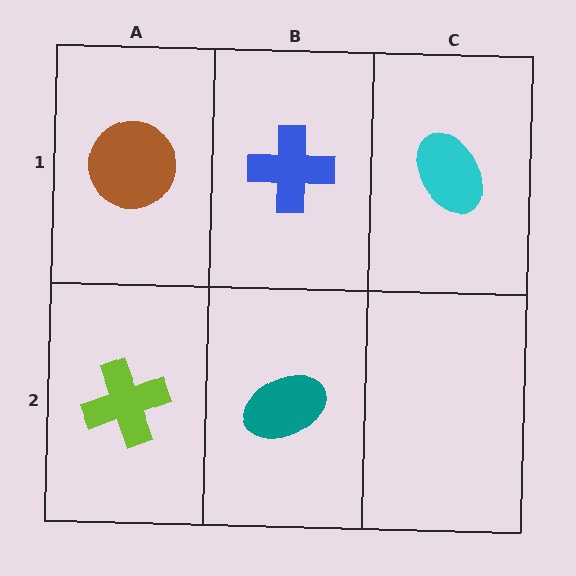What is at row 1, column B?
A blue cross.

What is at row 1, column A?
A brown circle.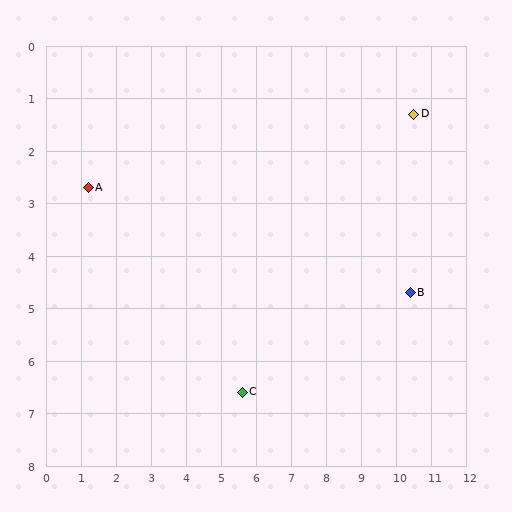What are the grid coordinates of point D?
Point D is at approximately (10.5, 1.3).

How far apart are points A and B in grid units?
Points A and B are about 9.4 grid units apart.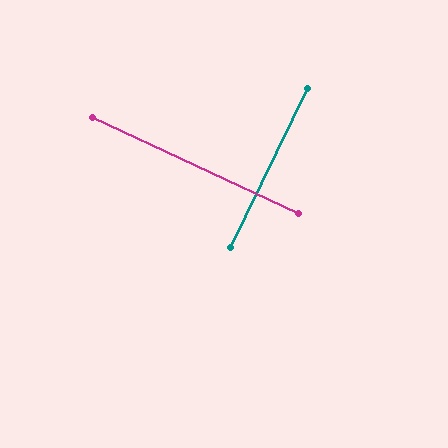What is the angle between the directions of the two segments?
Approximately 89 degrees.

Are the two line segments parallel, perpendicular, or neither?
Perpendicular — they meet at approximately 89°.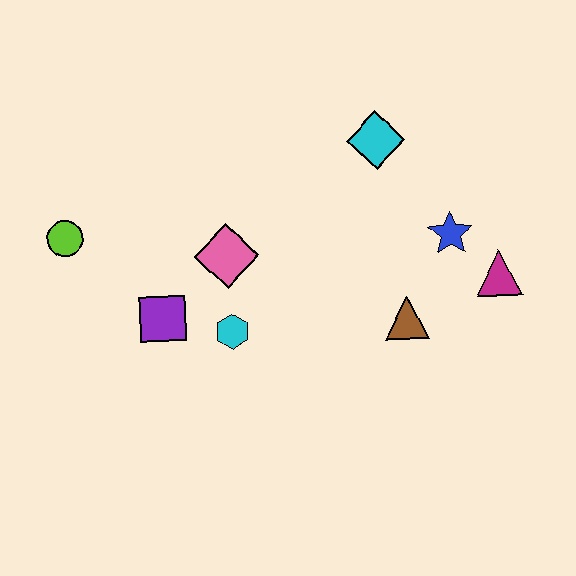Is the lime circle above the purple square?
Yes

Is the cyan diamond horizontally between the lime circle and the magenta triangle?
Yes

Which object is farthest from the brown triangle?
The lime circle is farthest from the brown triangle.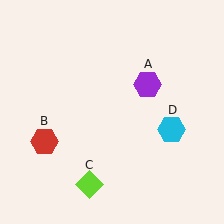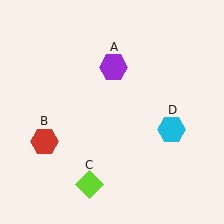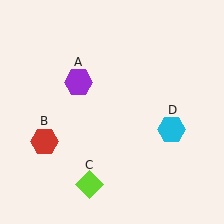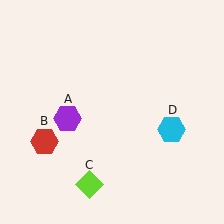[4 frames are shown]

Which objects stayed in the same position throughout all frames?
Red hexagon (object B) and lime diamond (object C) and cyan hexagon (object D) remained stationary.